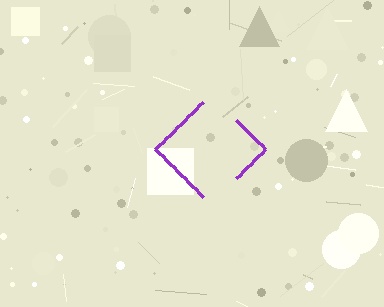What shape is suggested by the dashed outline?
The dashed outline suggests a diamond.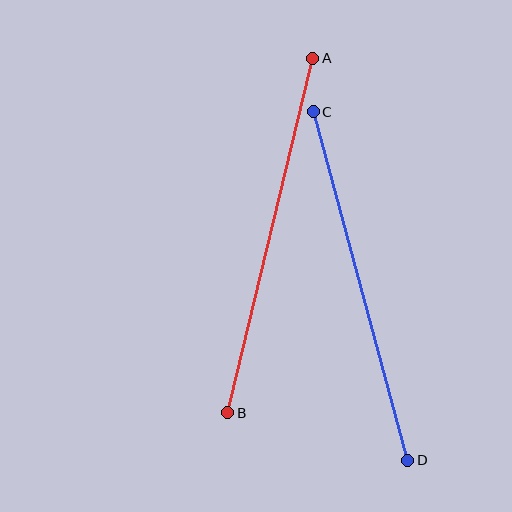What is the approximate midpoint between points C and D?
The midpoint is at approximately (360, 286) pixels.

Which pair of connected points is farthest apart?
Points A and B are farthest apart.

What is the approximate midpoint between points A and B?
The midpoint is at approximately (270, 236) pixels.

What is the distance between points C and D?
The distance is approximately 361 pixels.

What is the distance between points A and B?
The distance is approximately 365 pixels.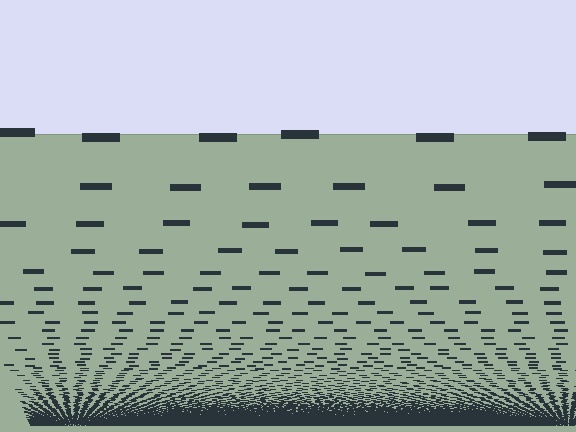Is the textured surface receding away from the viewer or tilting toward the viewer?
The surface appears to tilt toward the viewer. Texture elements get larger and sparser toward the top.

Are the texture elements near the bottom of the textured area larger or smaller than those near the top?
Smaller. The gradient is inverted — elements near the bottom are smaller and denser.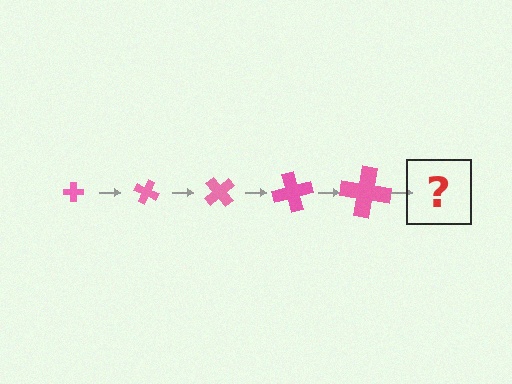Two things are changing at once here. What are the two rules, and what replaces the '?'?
The two rules are that the cross grows larger each step and it rotates 25 degrees each step. The '?' should be a cross, larger than the previous one and rotated 125 degrees from the start.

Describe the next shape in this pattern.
It should be a cross, larger than the previous one and rotated 125 degrees from the start.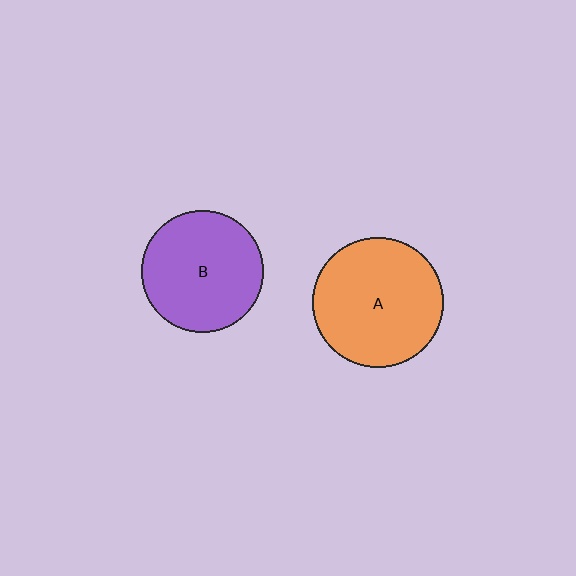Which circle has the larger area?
Circle A (orange).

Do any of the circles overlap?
No, none of the circles overlap.